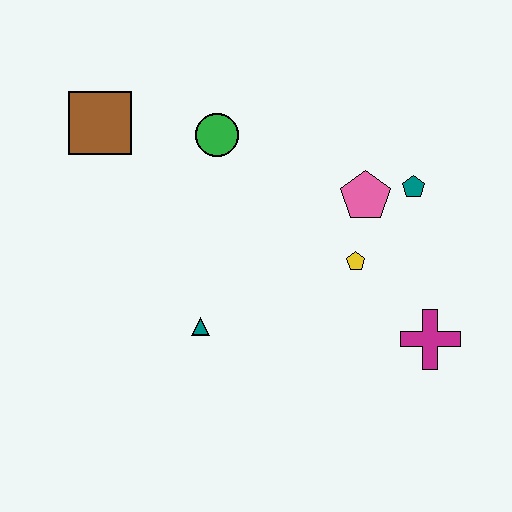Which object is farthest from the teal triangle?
The teal pentagon is farthest from the teal triangle.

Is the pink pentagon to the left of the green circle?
No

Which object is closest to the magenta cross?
The yellow pentagon is closest to the magenta cross.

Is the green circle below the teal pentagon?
No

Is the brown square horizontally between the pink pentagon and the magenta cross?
No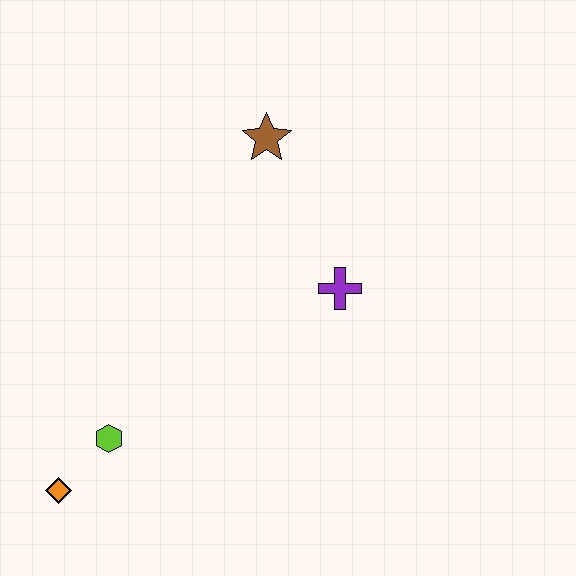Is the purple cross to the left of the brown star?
No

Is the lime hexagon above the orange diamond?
Yes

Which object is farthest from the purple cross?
The orange diamond is farthest from the purple cross.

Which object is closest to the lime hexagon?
The orange diamond is closest to the lime hexagon.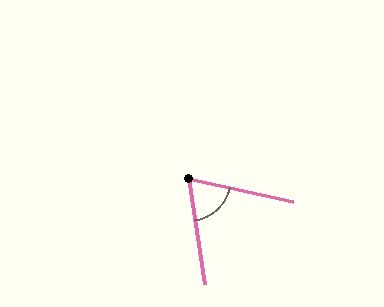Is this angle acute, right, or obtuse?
It is acute.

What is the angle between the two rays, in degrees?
Approximately 69 degrees.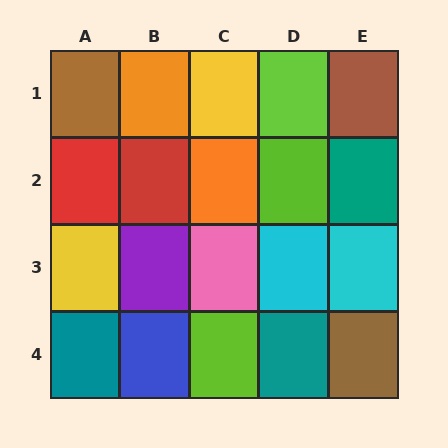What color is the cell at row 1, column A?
Brown.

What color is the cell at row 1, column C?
Yellow.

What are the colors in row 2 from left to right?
Red, red, orange, lime, teal.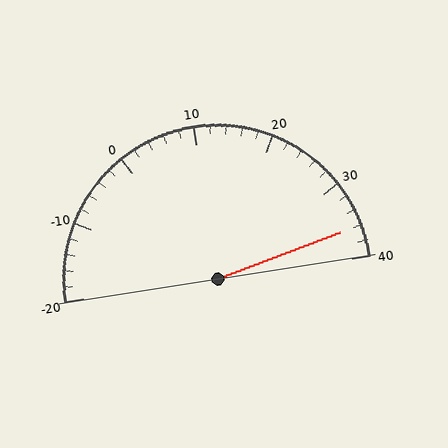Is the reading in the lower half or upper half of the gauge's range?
The reading is in the upper half of the range (-20 to 40).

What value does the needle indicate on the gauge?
The needle indicates approximately 36.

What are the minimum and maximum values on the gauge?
The gauge ranges from -20 to 40.